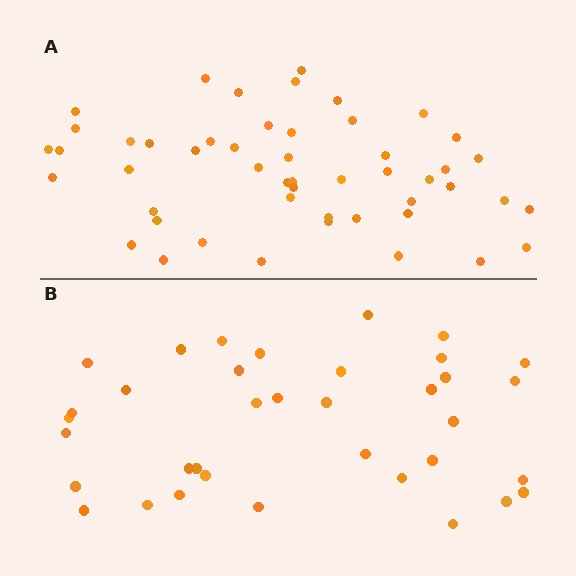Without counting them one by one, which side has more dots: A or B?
Region A (the top region) has more dots.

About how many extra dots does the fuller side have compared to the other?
Region A has approximately 15 more dots than region B.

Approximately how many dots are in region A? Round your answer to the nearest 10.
About 50 dots.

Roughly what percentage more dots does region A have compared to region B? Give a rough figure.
About 40% more.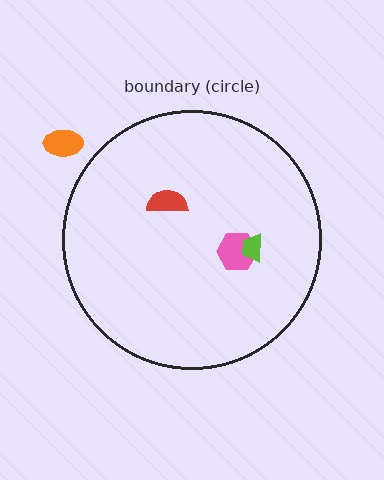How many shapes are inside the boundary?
3 inside, 1 outside.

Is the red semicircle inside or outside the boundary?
Inside.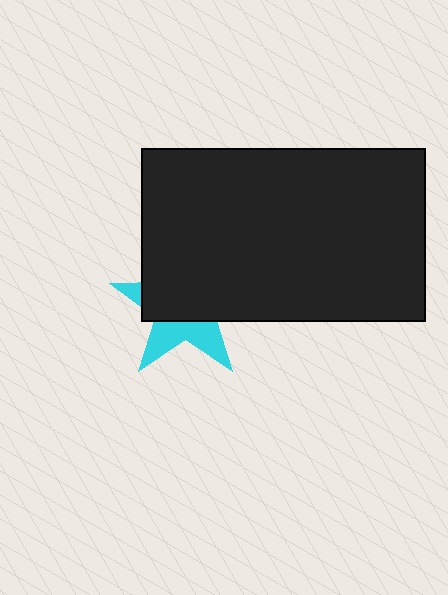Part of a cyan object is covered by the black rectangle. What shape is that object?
It is a star.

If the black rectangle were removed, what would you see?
You would see the complete cyan star.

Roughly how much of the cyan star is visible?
A small part of it is visible (roughly 38%).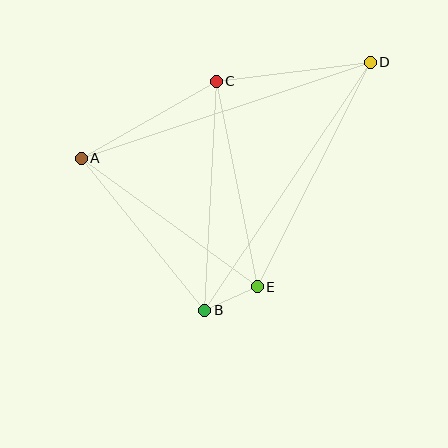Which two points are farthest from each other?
Points A and D are farthest from each other.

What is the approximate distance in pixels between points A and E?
The distance between A and E is approximately 218 pixels.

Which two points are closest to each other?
Points B and E are closest to each other.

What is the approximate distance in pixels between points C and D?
The distance between C and D is approximately 155 pixels.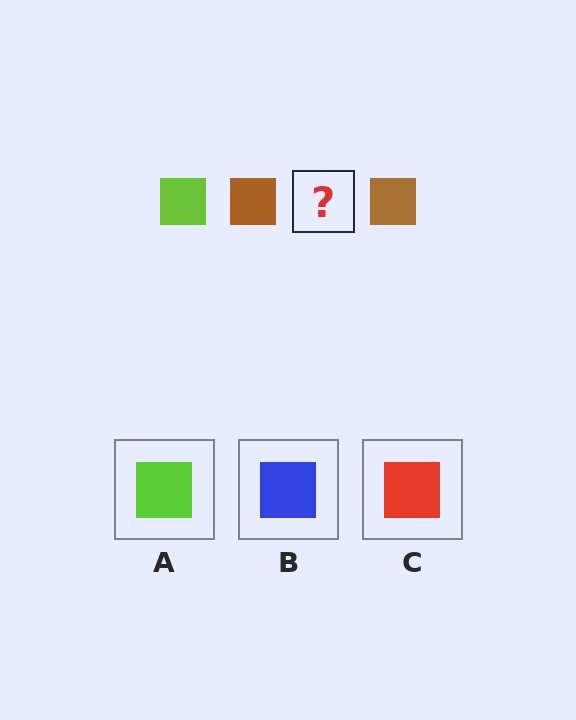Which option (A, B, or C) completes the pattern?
A.